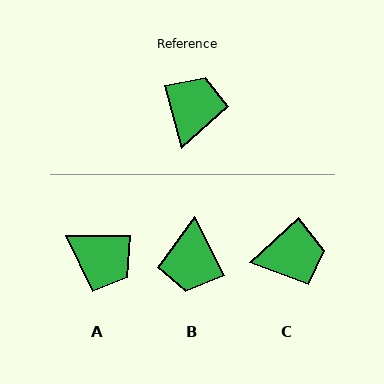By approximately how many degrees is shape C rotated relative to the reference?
Approximately 63 degrees clockwise.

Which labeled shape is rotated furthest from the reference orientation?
B, about 169 degrees away.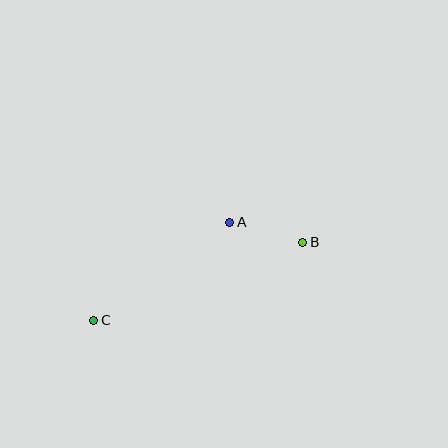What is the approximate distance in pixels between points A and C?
The distance between A and C is approximately 168 pixels.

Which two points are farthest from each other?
Points B and C are farthest from each other.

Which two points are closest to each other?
Points A and B are closest to each other.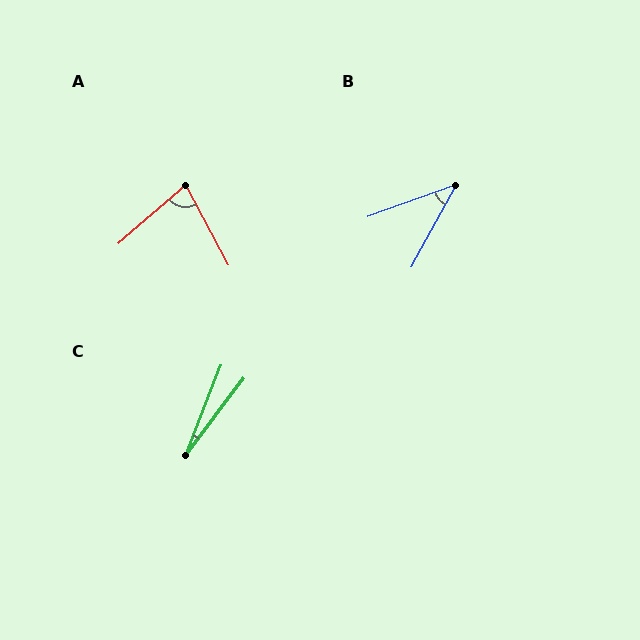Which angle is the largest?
A, at approximately 77 degrees.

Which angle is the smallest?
C, at approximately 16 degrees.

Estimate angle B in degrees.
Approximately 41 degrees.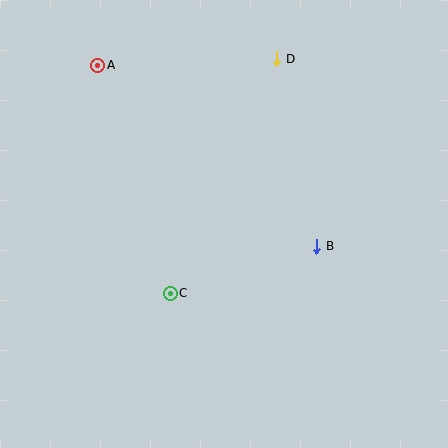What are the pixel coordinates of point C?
Point C is at (170, 293).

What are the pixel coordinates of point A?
Point A is at (98, 65).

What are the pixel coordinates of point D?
Point D is at (277, 59).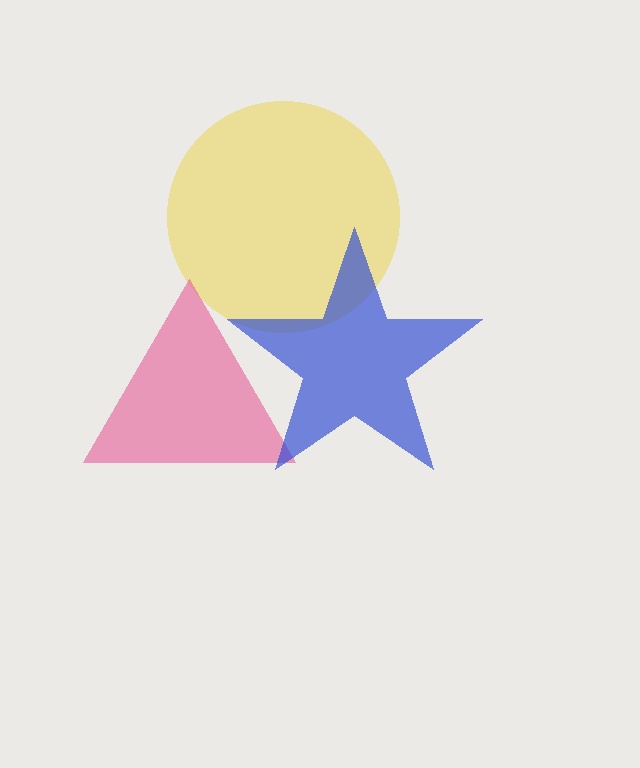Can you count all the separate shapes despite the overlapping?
Yes, there are 3 separate shapes.